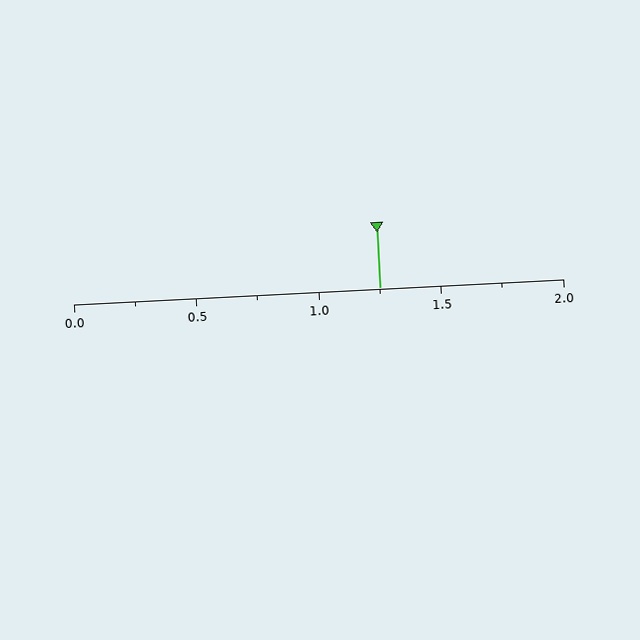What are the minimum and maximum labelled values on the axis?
The axis runs from 0.0 to 2.0.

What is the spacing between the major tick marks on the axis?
The major ticks are spaced 0.5 apart.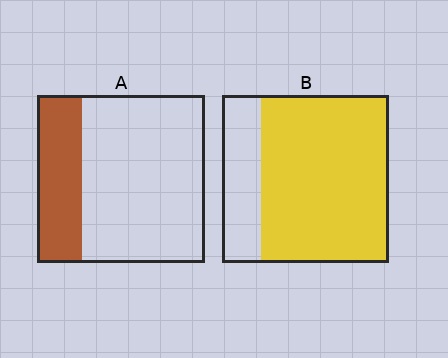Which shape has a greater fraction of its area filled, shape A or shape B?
Shape B.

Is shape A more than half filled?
No.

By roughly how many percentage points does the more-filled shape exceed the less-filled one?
By roughly 50 percentage points (B over A).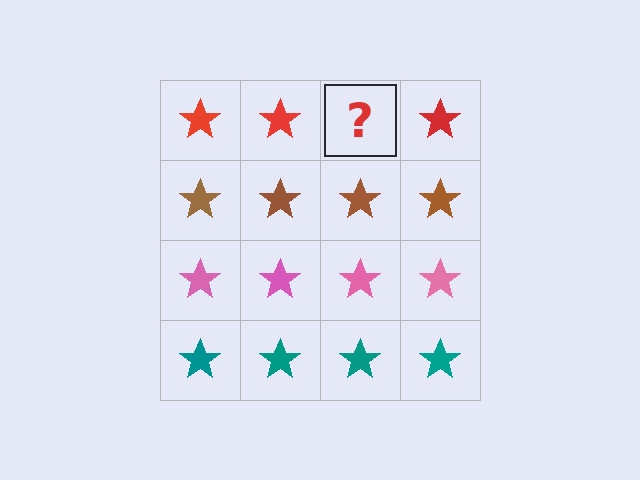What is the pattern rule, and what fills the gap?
The rule is that each row has a consistent color. The gap should be filled with a red star.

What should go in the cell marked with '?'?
The missing cell should contain a red star.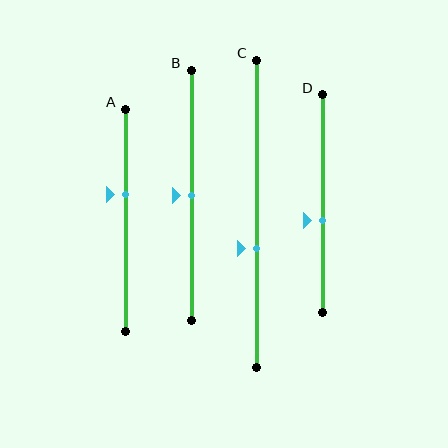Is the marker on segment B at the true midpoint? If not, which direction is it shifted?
Yes, the marker on segment B is at the true midpoint.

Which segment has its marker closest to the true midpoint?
Segment B has its marker closest to the true midpoint.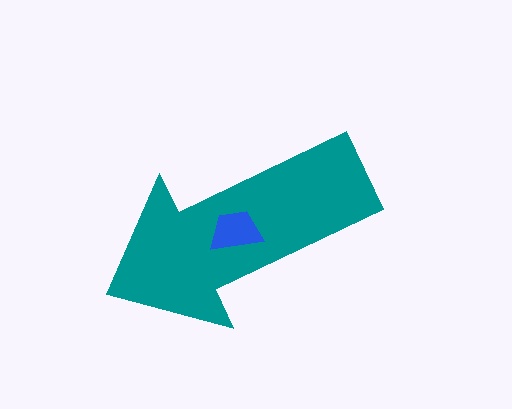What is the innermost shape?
The blue trapezoid.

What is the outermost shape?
The teal arrow.